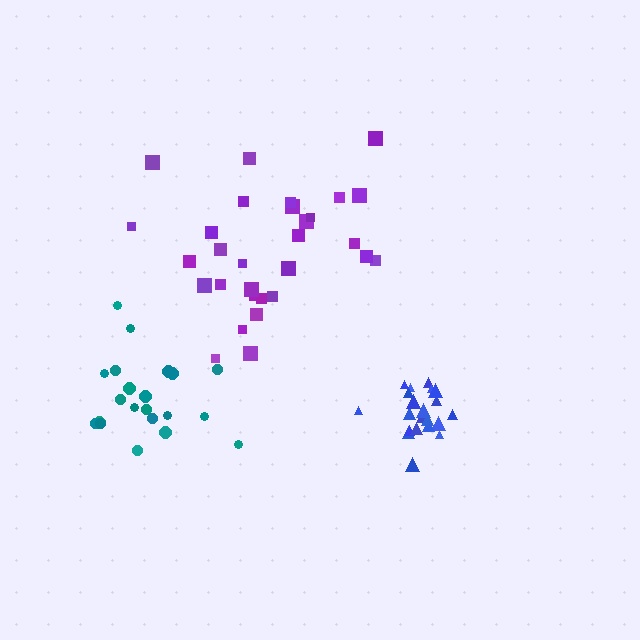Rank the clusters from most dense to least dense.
blue, teal, purple.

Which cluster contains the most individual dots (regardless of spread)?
Purple (30).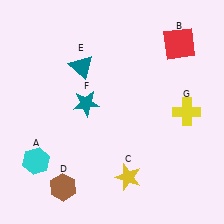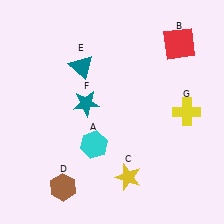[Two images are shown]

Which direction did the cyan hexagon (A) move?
The cyan hexagon (A) moved right.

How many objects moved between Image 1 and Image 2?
1 object moved between the two images.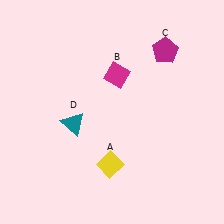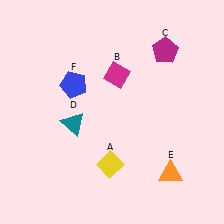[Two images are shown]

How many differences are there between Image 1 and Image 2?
There are 2 differences between the two images.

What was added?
An orange triangle (E), a blue pentagon (F) were added in Image 2.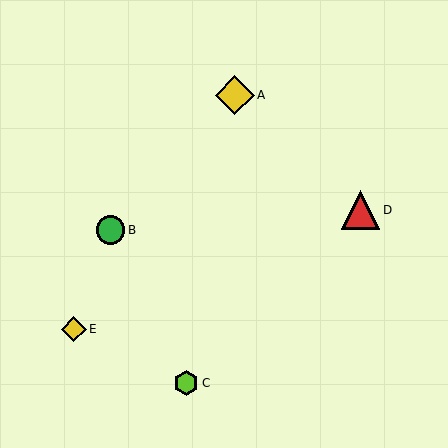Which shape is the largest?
The yellow diamond (labeled A) is the largest.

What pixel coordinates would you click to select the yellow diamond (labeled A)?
Click at (235, 95) to select the yellow diamond A.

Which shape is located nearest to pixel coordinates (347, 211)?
The red triangle (labeled D) at (361, 210) is nearest to that location.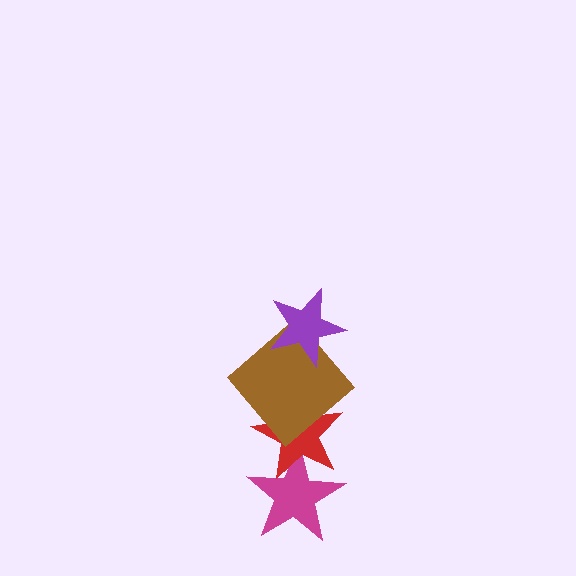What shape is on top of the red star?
The brown diamond is on top of the red star.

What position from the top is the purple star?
The purple star is 1st from the top.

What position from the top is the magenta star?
The magenta star is 4th from the top.